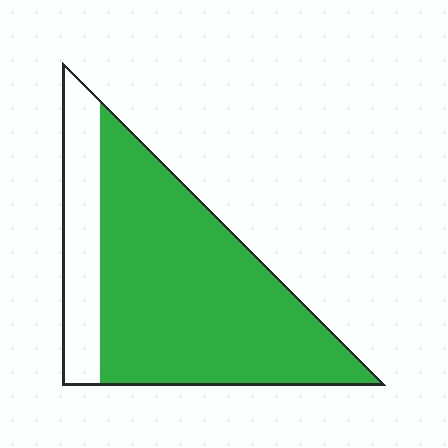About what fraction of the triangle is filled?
About four fifths (4/5).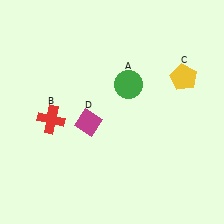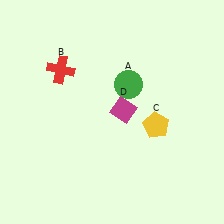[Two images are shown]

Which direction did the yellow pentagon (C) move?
The yellow pentagon (C) moved down.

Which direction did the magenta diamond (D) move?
The magenta diamond (D) moved right.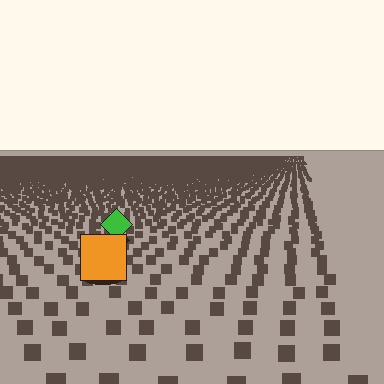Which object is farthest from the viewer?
The green diamond is farthest from the viewer. It appears smaller and the ground texture around it is denser.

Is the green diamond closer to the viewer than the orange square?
No. The orange square is closer — you can tell from the texture gradient: the ground texture is coarser near it.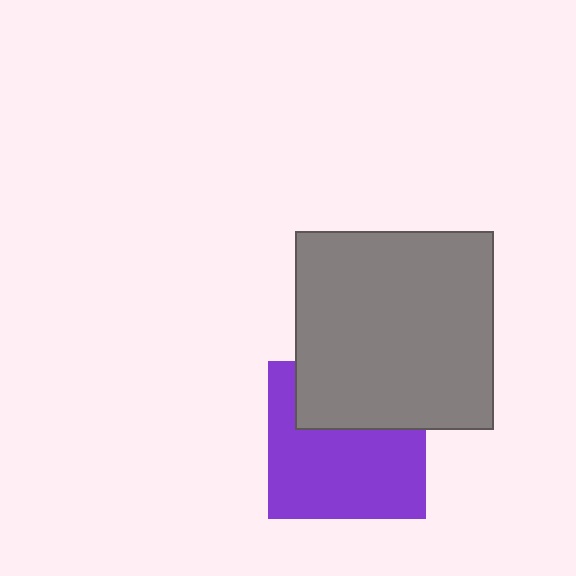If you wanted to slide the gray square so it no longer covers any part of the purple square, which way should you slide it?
Slide it up — that is the most direct way to separate the two shapes.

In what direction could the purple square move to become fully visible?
The purple square could move down. That would shift it out from behind the gray square entirely.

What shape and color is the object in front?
The object in front is a gray square.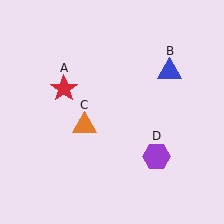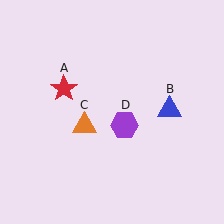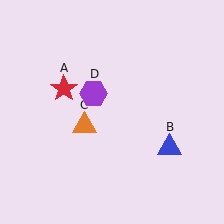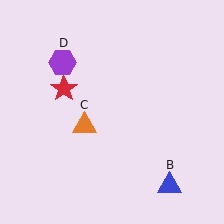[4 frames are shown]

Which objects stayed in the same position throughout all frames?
Red star (object A) and orange triangle (object C) remained stationary.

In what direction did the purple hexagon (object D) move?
The purple hexagon (object D) moved up and to the left.